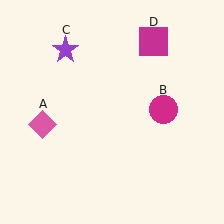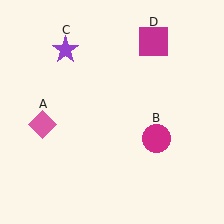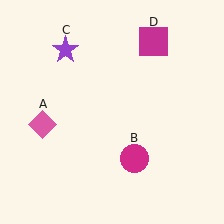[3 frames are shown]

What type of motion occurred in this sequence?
The magenta circle (object B) rotated clockwise around the center of the scene.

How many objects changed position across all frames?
1 object changed position: magenta circle (object B).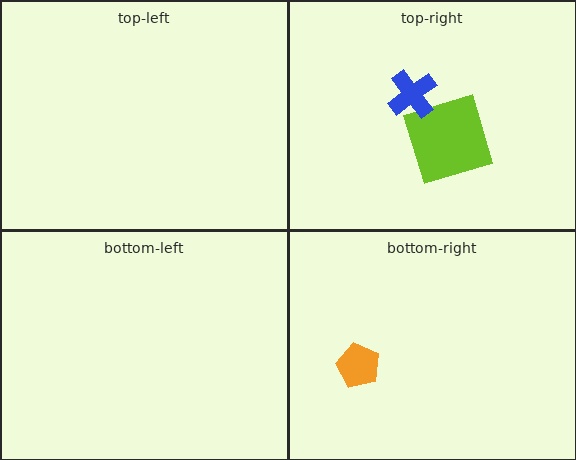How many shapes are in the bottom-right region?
1.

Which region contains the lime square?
The top-right region.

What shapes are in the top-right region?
The lime square, the blue cross.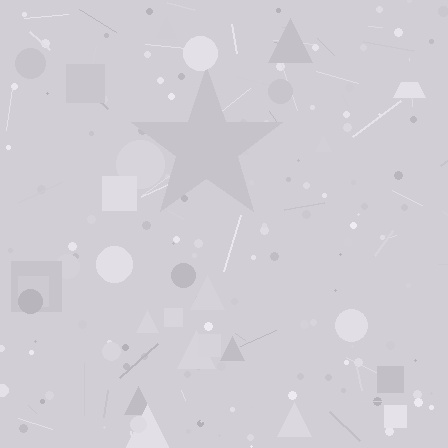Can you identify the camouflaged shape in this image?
The camouflaged shape is a star.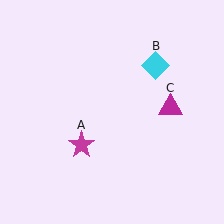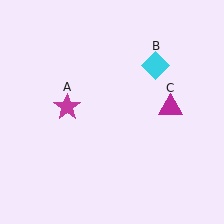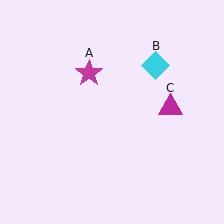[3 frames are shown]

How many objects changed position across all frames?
1 object changed position: magenta star (object A).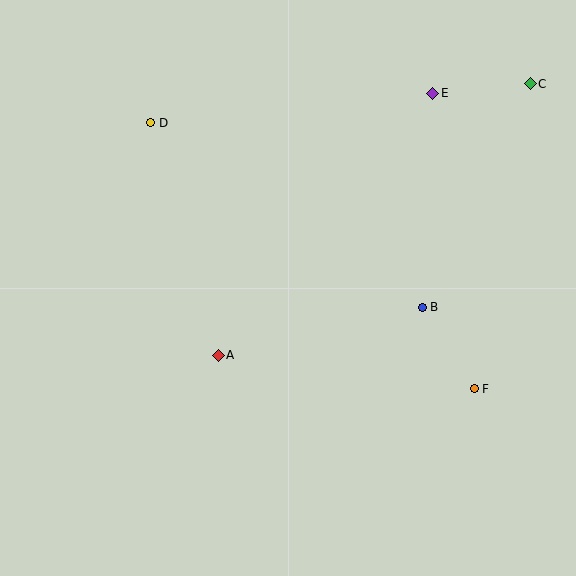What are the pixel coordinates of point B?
Point B is at (422, 307).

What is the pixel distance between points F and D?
The distance between F and D is 419 pixels.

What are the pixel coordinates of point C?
Point C is at (530, 84).